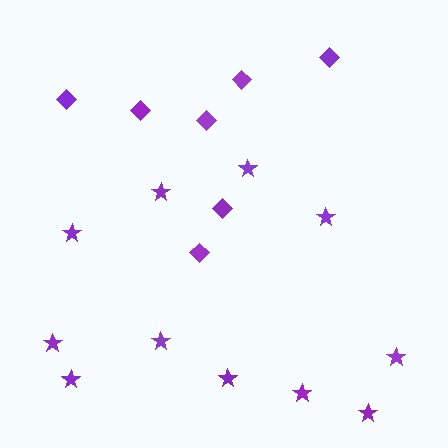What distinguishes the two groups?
There are 2 groups: one group of diamonds (7) and one group of stars (11).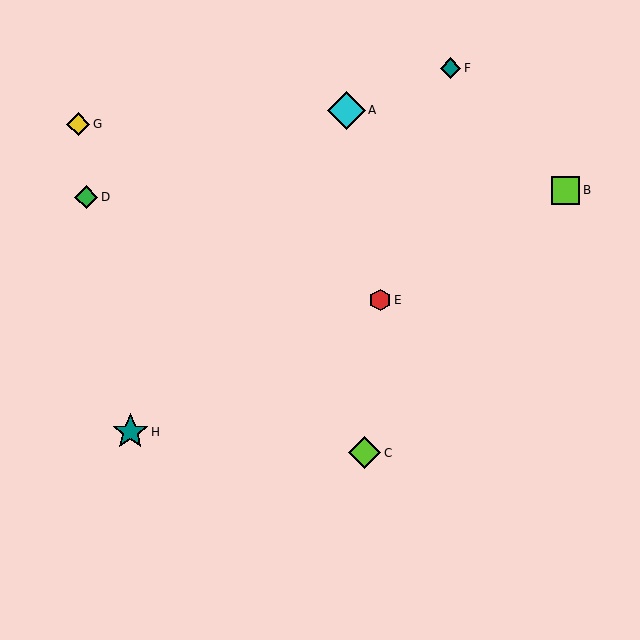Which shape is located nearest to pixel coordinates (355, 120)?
The cyan diamond (labeled A) at (347, 110) is nearest to that location.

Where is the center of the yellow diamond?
The center of the yellow diamond is at (78, 124).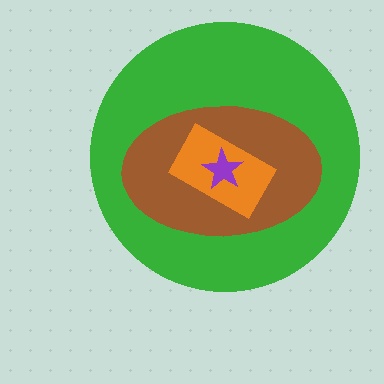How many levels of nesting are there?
4.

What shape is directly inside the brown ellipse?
The orange rectangle.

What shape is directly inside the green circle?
The brown ellipse.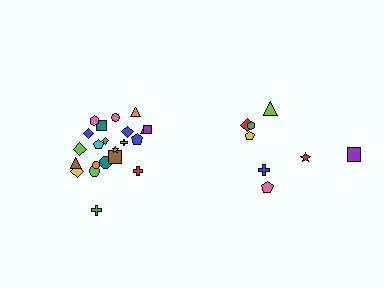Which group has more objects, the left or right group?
The left group.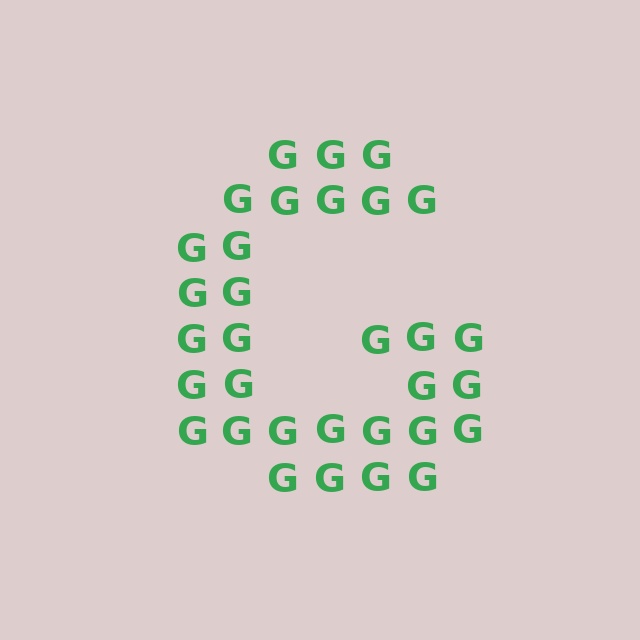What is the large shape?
The large shape is the letter G.